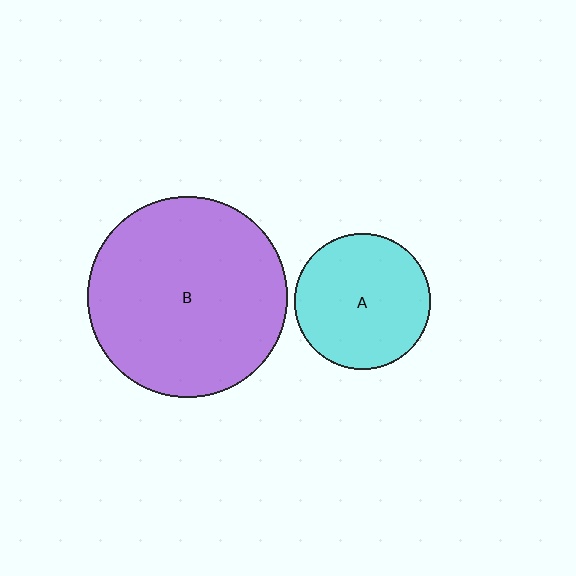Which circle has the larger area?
Circle B (purple).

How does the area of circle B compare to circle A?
Approximately 2.2 times.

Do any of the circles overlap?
No, none of the circles overlap.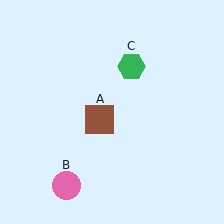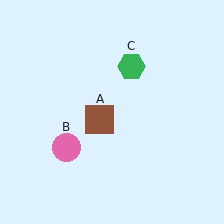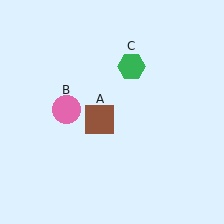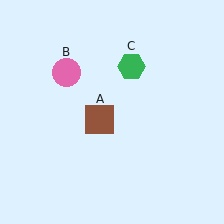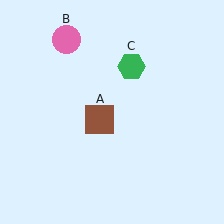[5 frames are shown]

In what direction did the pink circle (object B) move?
The pink circle (object B) moved up.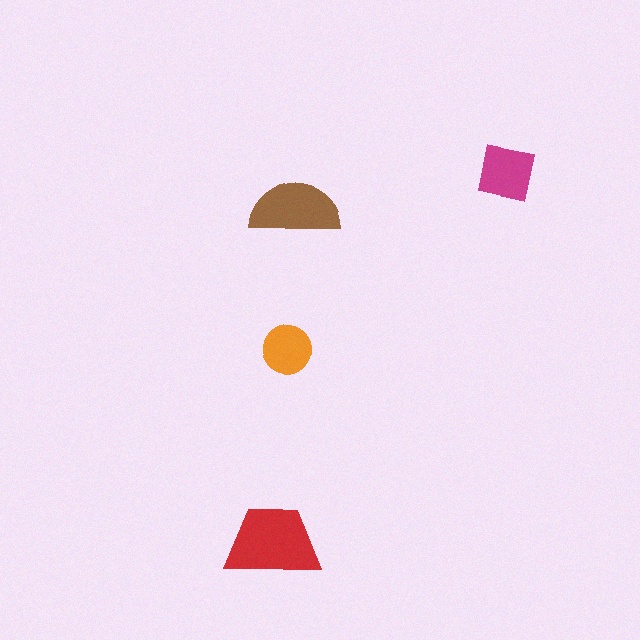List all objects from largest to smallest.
The red trapezoid, the brown semicircle, the magenta square, the orange circle.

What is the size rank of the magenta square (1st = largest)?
3rd.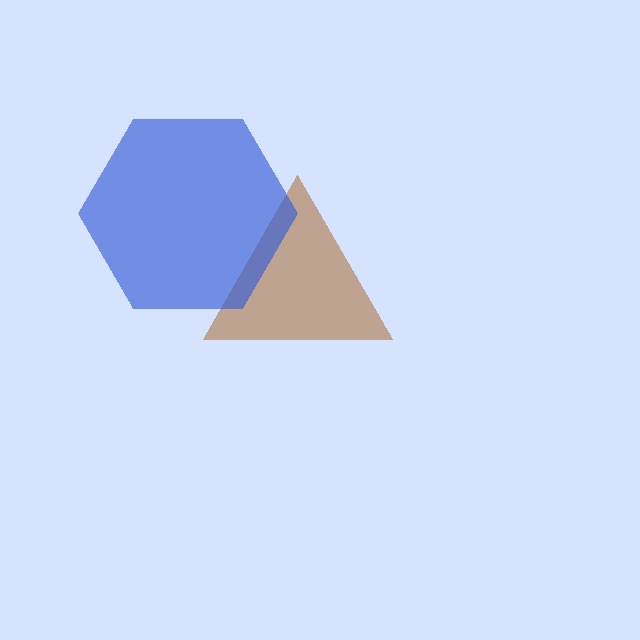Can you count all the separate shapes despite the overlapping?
Yes, there are 2 separate shapes.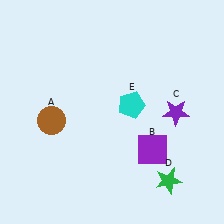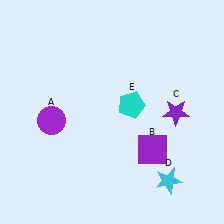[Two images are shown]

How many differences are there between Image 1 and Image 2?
There are 2 differences between the two images.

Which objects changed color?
A changed from brown to purple. D changed from green to cyan.